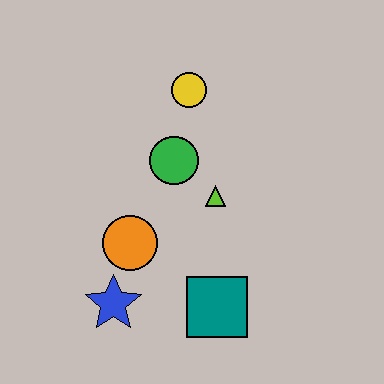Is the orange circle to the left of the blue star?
No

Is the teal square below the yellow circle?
Yes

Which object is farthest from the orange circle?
The yellow circle is farthest from the orange circle.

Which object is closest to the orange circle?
The blue star is closest to the orange circle.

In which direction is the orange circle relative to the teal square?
The orange circle is to the left of the teal square.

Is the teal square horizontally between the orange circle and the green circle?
No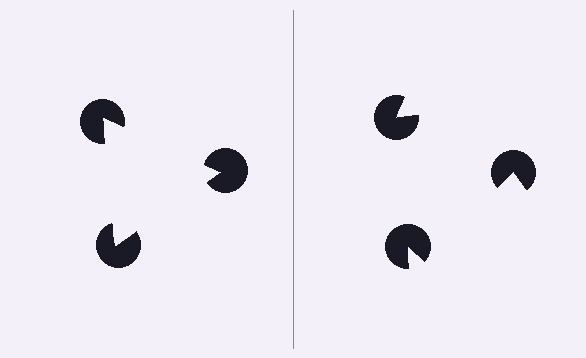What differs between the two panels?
The pac-man discs are positioned identically on both sides; only the wedge orientations differ. On the left they align to a triangle; on the right they are misaligned.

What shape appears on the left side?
An illusory triangle.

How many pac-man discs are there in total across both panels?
6 — 3 on each side.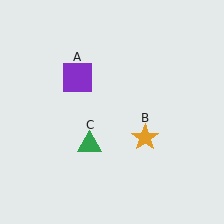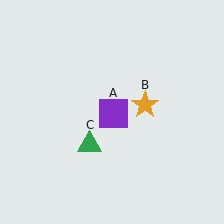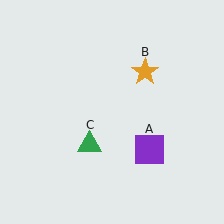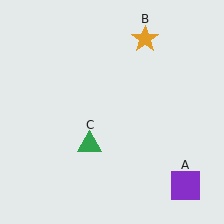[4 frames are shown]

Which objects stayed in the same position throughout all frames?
Green triangle (object C) remained stationary.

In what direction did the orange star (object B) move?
The orange star (object B) moved up.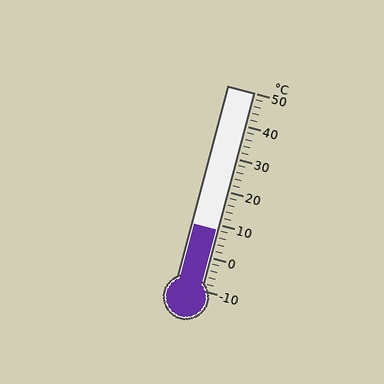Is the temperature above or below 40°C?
The temperature is below 40°C.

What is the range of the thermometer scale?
The thermometer scale ranges from -10°C to 50°C.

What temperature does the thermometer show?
The thermometer shows approximately 8°C.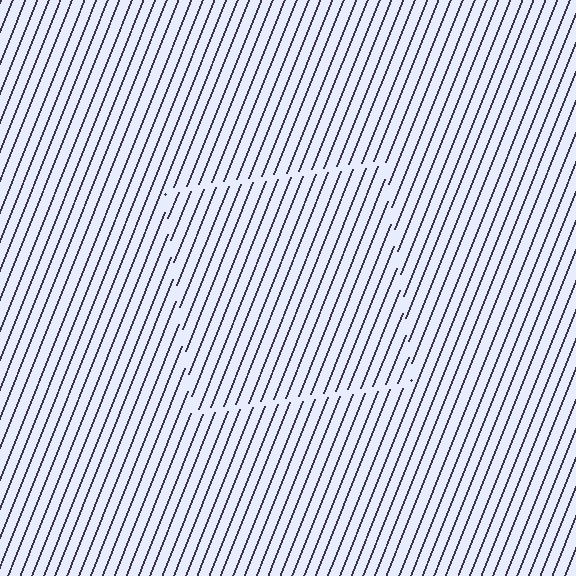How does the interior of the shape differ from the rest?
The interior of the shape contains the same grating, shifted by half a period — the contour is defined by the phase discontinuity where line-ends from the inner and outer gratings abut.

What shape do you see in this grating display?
An illusory square. The interior of the shape contains the same grating, shifted by half a period — the contour is defined by the phase discontinuity where line-ends from the inner and outer gratings abut.